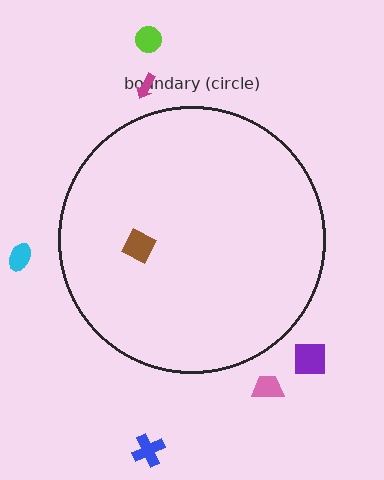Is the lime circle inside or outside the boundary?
Outside.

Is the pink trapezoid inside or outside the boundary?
Outside.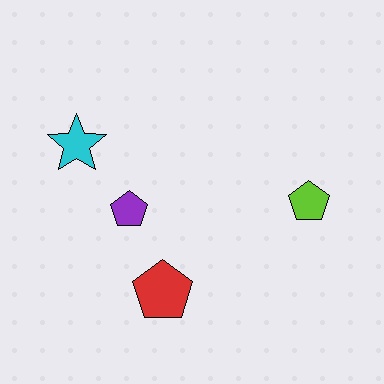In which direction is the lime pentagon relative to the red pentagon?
The lime pentagon is to the right of the red pentagon.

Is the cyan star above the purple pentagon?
Yes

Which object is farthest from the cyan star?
The lime pentagon is farthest from the cyan star.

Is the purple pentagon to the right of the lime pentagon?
No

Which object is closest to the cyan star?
The purple pentagon is closest to the cyan star.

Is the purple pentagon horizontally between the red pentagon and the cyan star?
Yes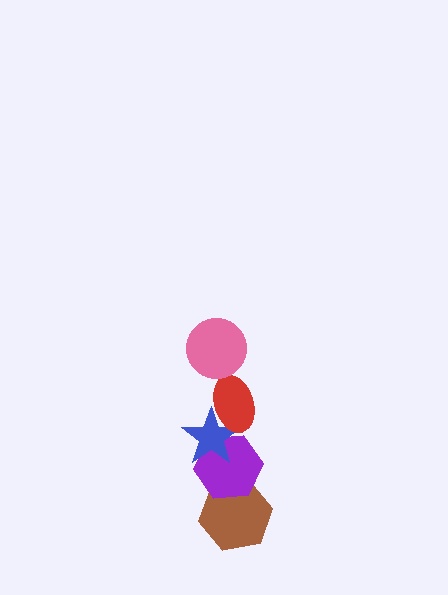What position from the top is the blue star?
The blue star is 3rd from the top.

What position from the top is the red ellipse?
The red ellipse is 2nd from the top.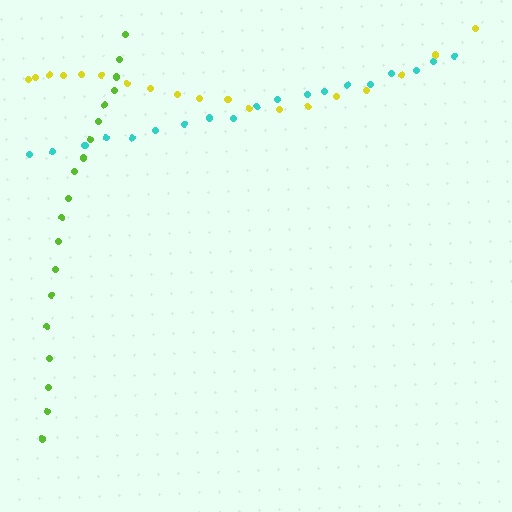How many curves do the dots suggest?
There are 3 distinct paths.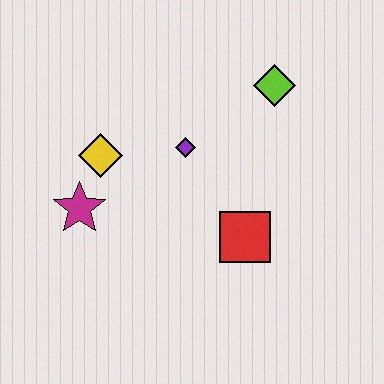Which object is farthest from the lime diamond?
The magenta star is farthest from the lime diamond.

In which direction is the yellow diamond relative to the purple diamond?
The yellow diamond is to the left of the purple diamond.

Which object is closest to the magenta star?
The yellow diamond is closest to the magenta star.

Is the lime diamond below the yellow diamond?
No